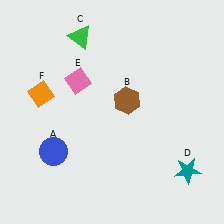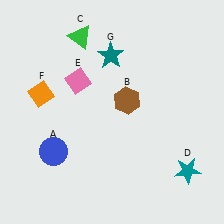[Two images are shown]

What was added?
A teal star (G) was added in Image 2.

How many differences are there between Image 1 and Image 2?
There is 1 difference between the two images.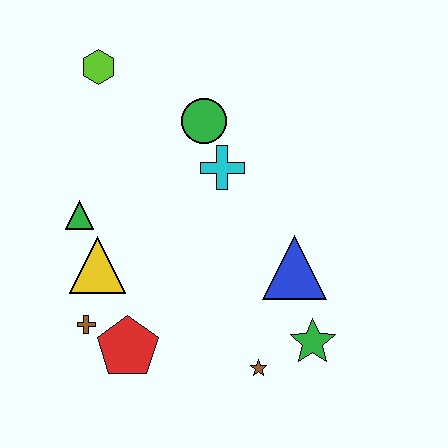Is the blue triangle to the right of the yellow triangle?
Yes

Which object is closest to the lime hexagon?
The green circle is closest to the lime hexagon.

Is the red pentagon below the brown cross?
Yes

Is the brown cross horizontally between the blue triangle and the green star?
No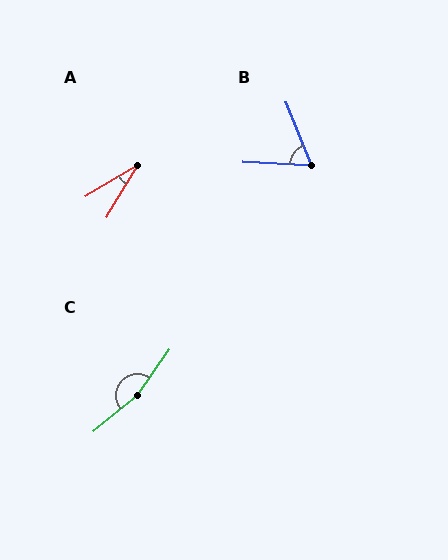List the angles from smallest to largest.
A (28°), B (66°), C (164°).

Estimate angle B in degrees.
Approximately 66 degrees.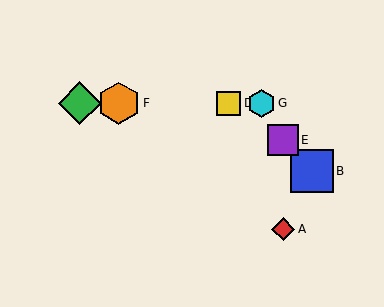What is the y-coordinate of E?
Object E is at y≈140.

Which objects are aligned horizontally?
Objects C, D, F, G are aligned horizontally.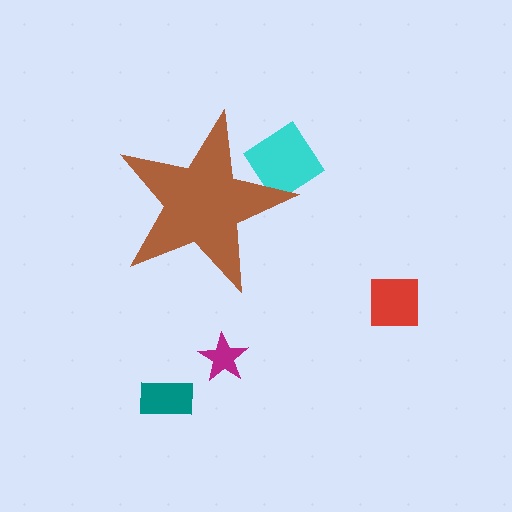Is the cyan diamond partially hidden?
Yes, the cyan diamond is partially hidden behind the brown star.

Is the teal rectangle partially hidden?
No, the teal rectangle is fully visible.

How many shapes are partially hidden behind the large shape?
1 shape is partially hidden.